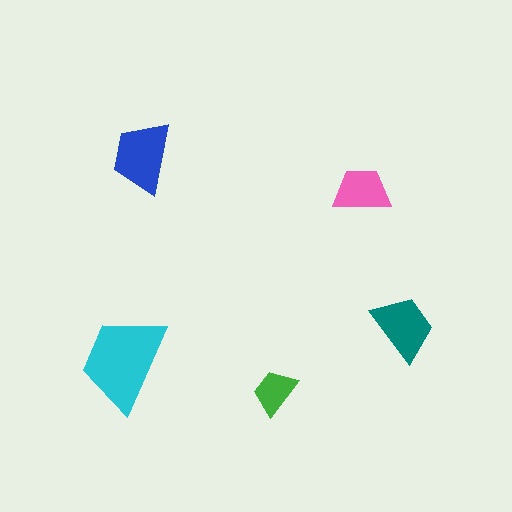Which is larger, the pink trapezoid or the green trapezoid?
The pink one.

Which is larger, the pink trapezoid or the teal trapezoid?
The teal one.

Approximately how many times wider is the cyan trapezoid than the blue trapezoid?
About 1.5 times wider.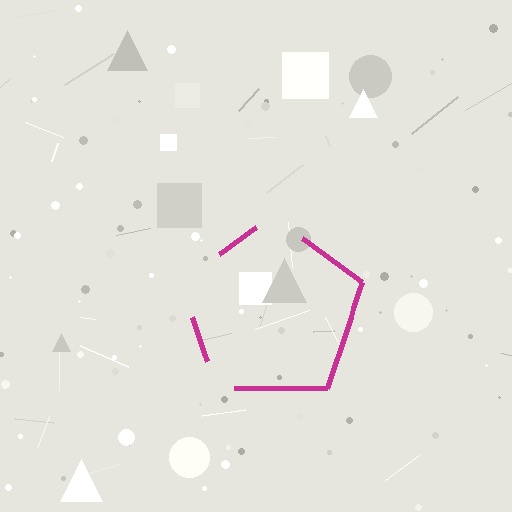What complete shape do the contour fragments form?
The contour fragments form a pentagon.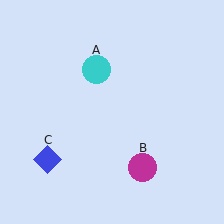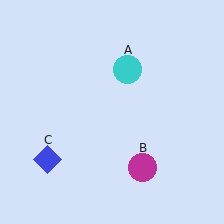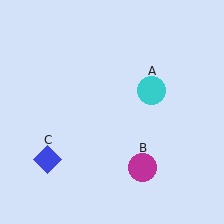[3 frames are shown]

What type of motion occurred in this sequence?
The cyan circle (object A) rotated clockwise around the center of the scene.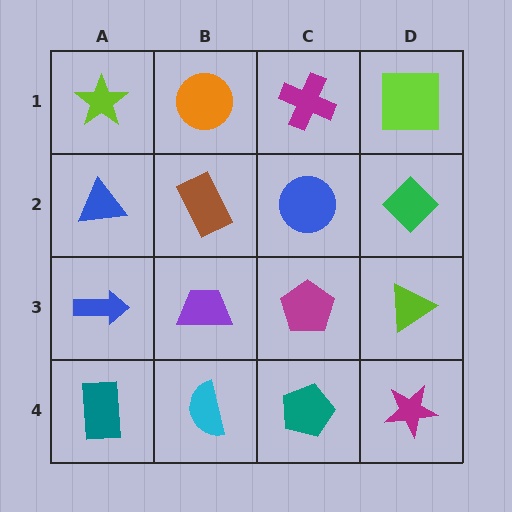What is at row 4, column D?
A magenta star.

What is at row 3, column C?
A magenta pentagon.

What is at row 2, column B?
A brown rectangle.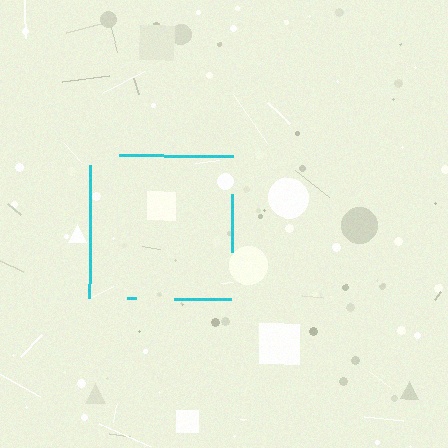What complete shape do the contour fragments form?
The contour fragments form a square.